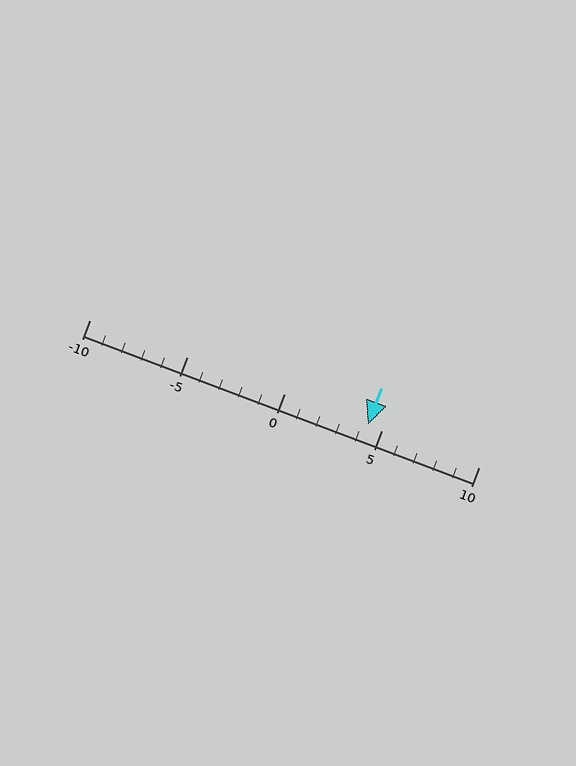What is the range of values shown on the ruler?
The ruler shows values from -10 to 10.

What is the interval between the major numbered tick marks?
The major tick marks are spaced 5 units apart.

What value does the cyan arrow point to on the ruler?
The cyan arrow points to approximately 4.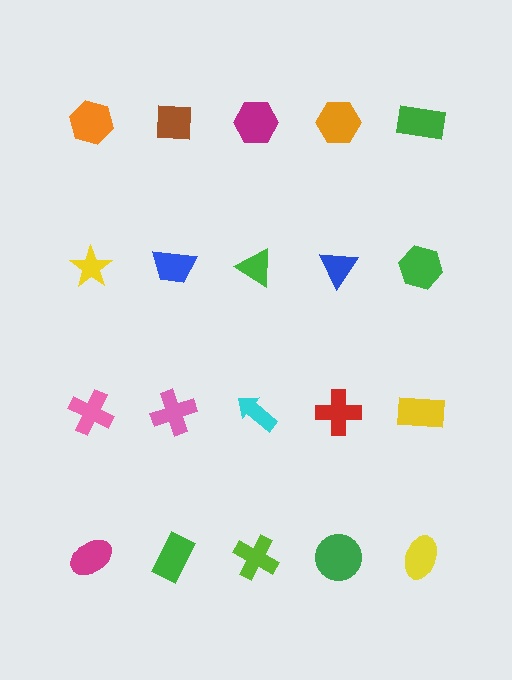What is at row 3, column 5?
A yellow rectangle.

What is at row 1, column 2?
A brown square.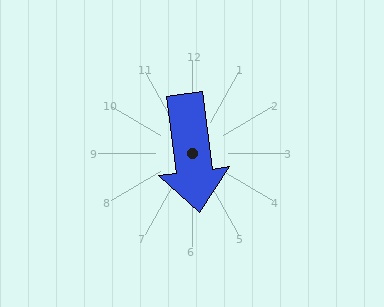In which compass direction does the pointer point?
South.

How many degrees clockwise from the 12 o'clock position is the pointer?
Approximately 173 degrees.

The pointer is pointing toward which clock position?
Roughly 6 o'clock.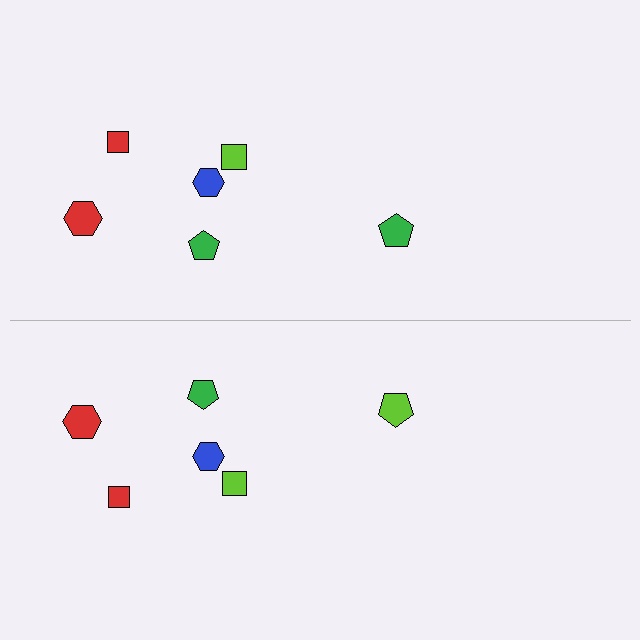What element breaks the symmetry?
The lime pentagon on the bottom side breaks the symmetry — its mirror counterpart is green.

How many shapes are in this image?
There are 12 shapes in this image.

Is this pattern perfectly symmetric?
No, the pattern is not perfectly symmetric. The lime pentagon on the bottom side breaks the symmetry — its mirror counterpart is green.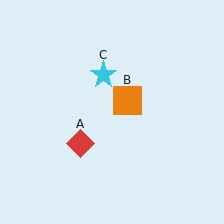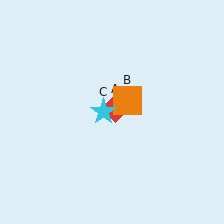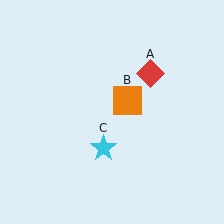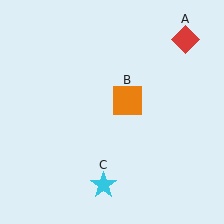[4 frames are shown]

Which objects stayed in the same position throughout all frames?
Orange square (object B) remained stationary.